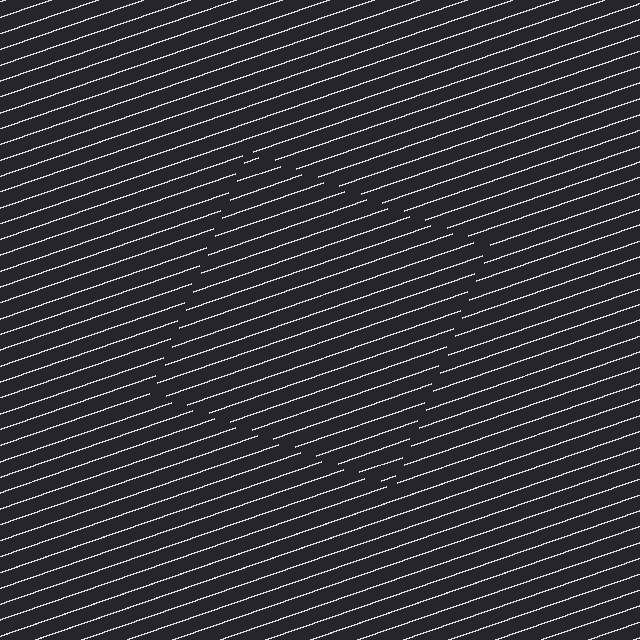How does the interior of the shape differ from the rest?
The interior of the shape contains the same grating, shifted by half a period — the contour is defined by the phase discontinuity where line-ends from the inner and outer gratings abut.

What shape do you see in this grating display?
An illusory square. The interior of the shape contains the same grating, shifted by half a period — the contour is defined by the phase discontinuity where line-ends from the inner and outer gratings abut.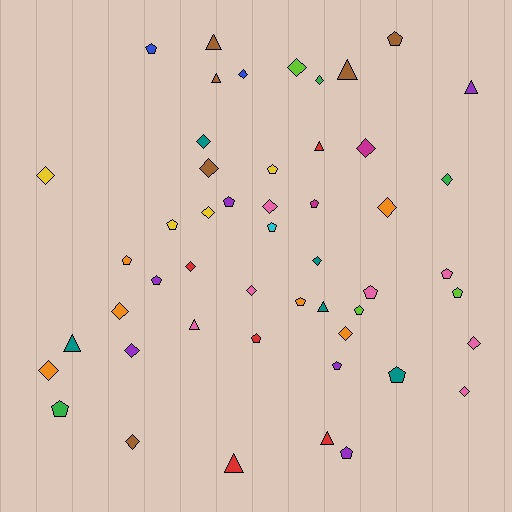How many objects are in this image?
There are 50 objects.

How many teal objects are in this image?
There are 5 teal objects.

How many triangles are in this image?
There are 10 triangles.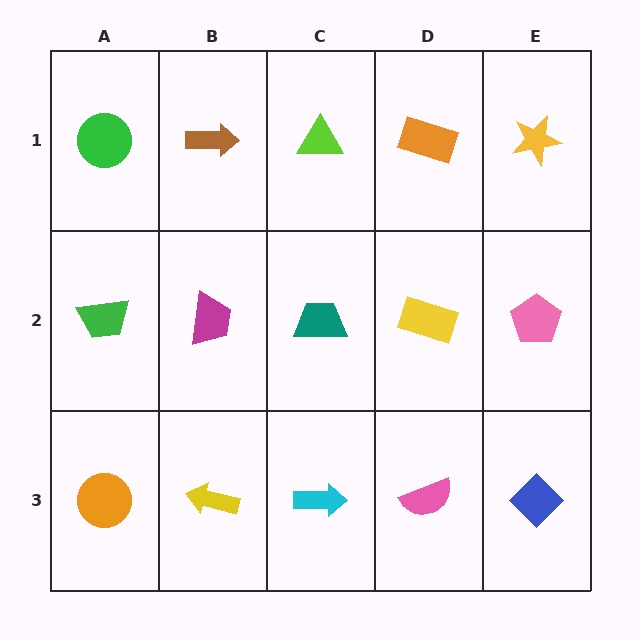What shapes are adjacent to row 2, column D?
An orange rectangle (row 1, column D), a pink semicircle (row 3, column D), a teal trapezoid (row 2, column C), a pink pentagon (row 2, column E).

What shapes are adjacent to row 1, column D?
A yellow rectangle (row 2, column D), a lime triangle (row 1, column C), a yellow star (row 1, column E).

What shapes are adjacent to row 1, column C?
A teal trapezoid (row 2, column C), a brown arrow (row 1, column B), an orange rectangle (row 1, column D).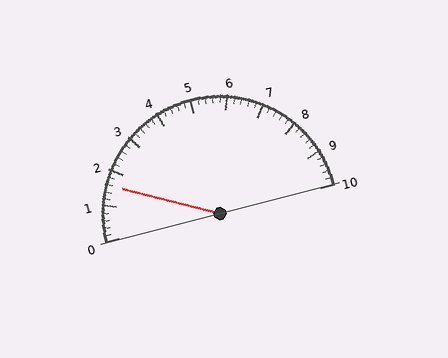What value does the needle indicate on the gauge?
The needle indicates approximately 1.6.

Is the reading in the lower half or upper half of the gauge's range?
The reading is in the lower half of the range (0 to 10).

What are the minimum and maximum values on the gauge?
The gauge ranges from 0 to 10.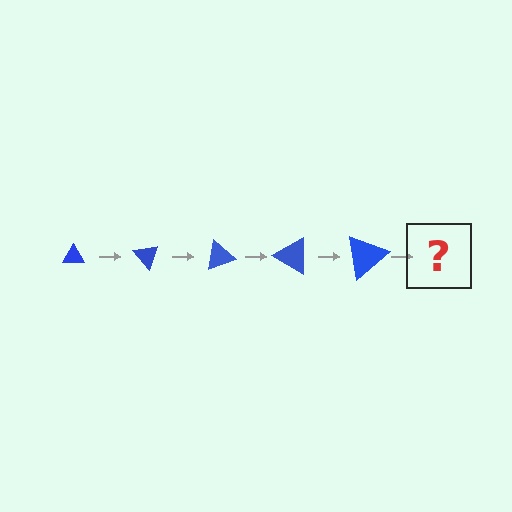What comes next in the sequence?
The next element should be a triangle, larger than the previous one and rotated 250 degrees from the start.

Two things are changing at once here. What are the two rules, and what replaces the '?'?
The two rules are that the triangle grows larger each step and it rotates 50 degrees each step. The '?' should be a triangle, larger than the previous one and rotated 250 degrees from the start.